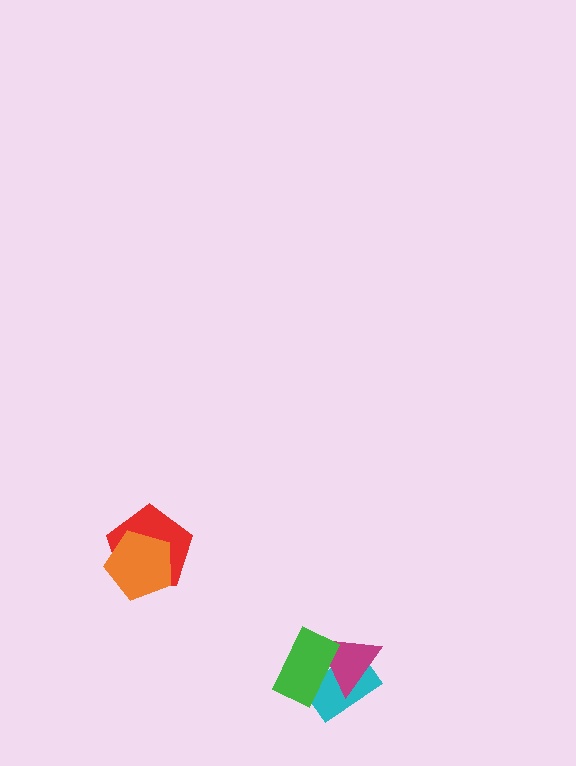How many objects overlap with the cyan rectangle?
2 objects overlap with the cyan rectangle.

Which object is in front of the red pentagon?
The orange pentagon is in front of the red pentagon.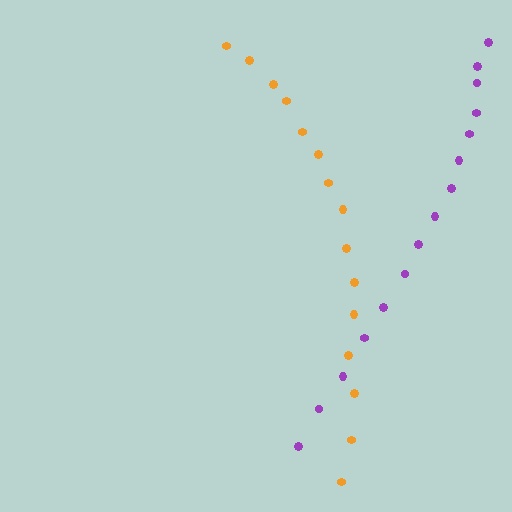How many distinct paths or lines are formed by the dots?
There are 2 distinct paths.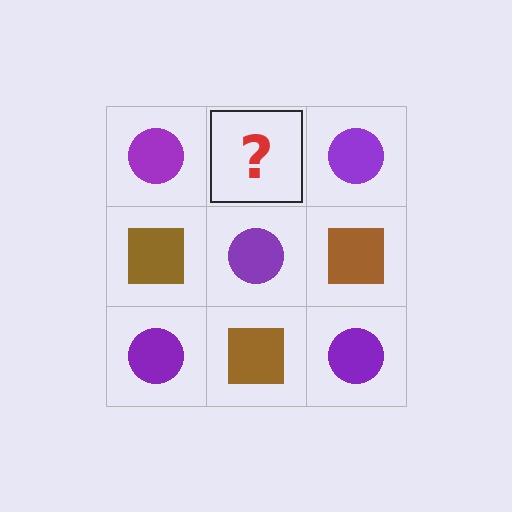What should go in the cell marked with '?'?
The missing cell should contain a brown square.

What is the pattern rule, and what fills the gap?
The rule is that it alternates purple circle and brown square in a checkerboard pattern. The gap should be filled with a brown square.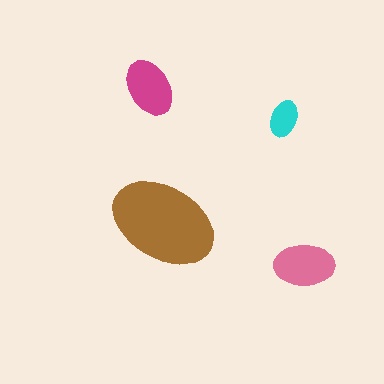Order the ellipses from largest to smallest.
the brown one, the pink one, the magenta one, the cyan one.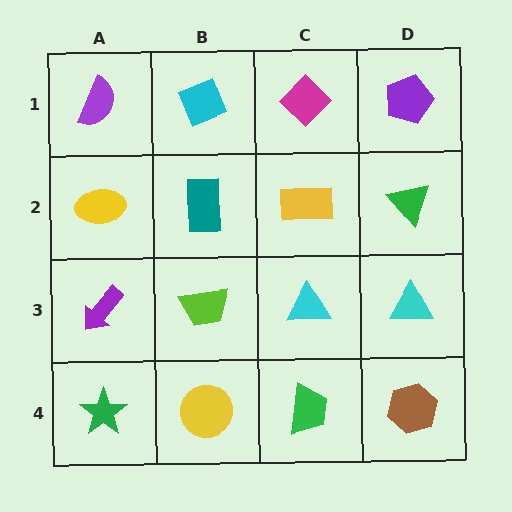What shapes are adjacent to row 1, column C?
A yellow rectangle (row 2, column C), a cyan diamond (row 1, column B), a purple pentagon (row 1, column D).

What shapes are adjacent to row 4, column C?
A cyan triangle (row 3, column C), a yellow circle (row 4, column B), a brown hexagon (row 4, column D).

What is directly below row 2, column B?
A lime trapezoid.